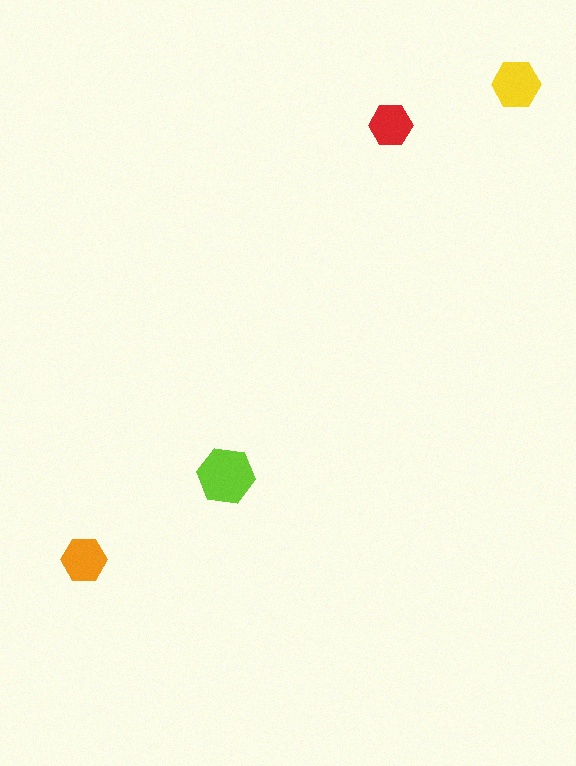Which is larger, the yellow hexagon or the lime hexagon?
The lime one.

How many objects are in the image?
There are 4 objects in the image.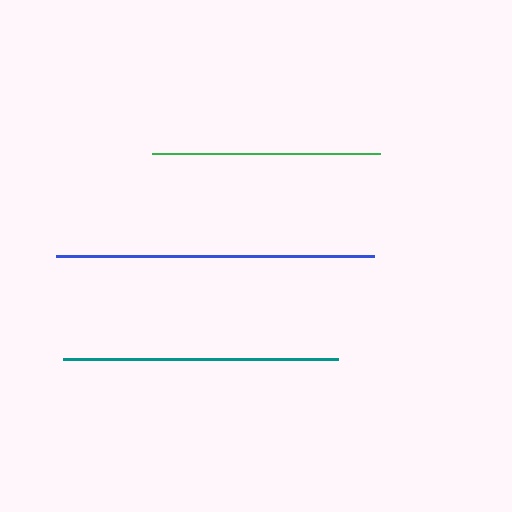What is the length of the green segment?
The green segment is approximately 228 pixels long.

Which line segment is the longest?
The blue line is the longest at approximately 318 pixels.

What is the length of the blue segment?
The blue segment is approximately 318 pixels long.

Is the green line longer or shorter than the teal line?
The teal line is longer than the green line.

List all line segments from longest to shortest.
From longest to shortest: blue, teal, green.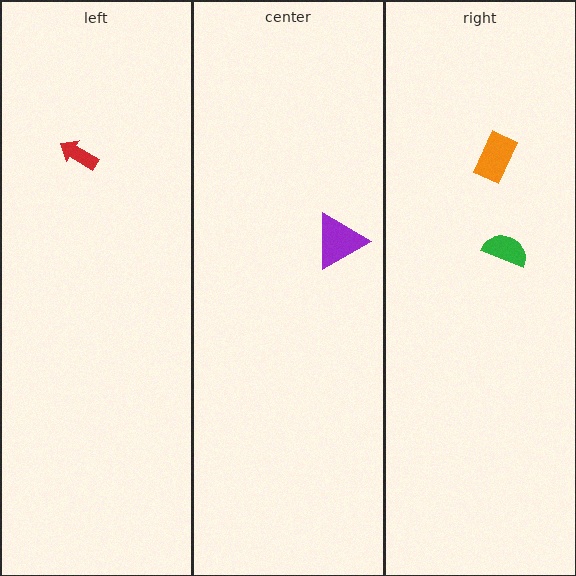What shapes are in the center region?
The purple triangle.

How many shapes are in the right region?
2.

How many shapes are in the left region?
1.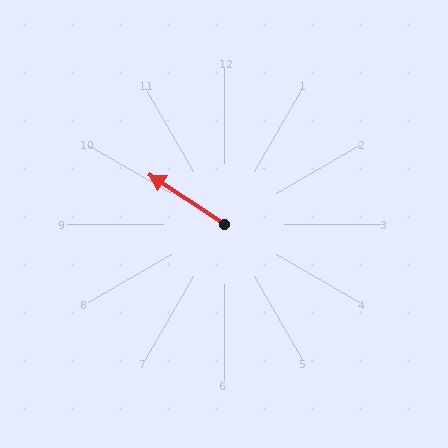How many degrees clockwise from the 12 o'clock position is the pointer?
Approximately 303 degrees.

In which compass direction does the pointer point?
Northwest.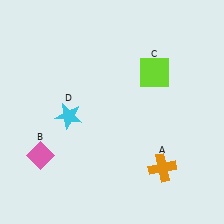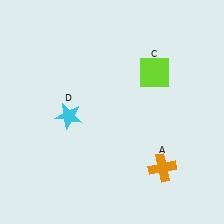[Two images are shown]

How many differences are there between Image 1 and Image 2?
There is 1 difference between the two images.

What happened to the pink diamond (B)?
The pink diamond (B) was removed in Image 2. It was in the bottom-left area of Image 1.